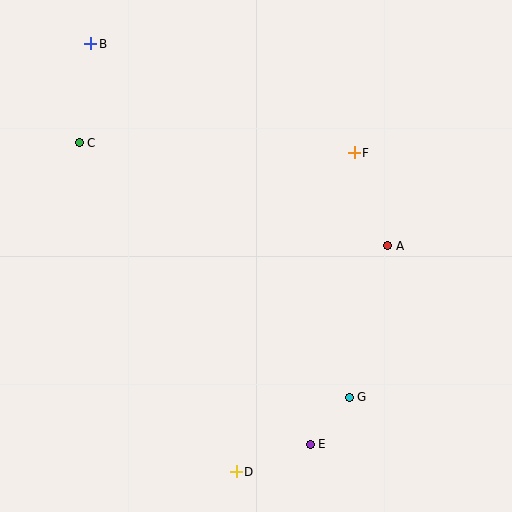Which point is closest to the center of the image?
Point A at (388, 246) is closest to the center.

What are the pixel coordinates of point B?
Point B is at (91, 44).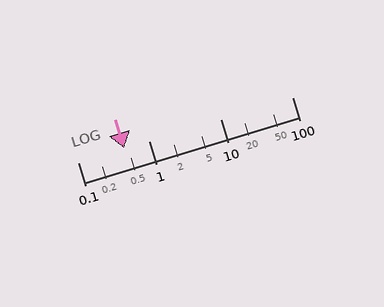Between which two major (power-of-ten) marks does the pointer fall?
The pointer is between 0.1 and 1.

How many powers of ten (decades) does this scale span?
The scale spans 3 decades, from 0.1 to 100.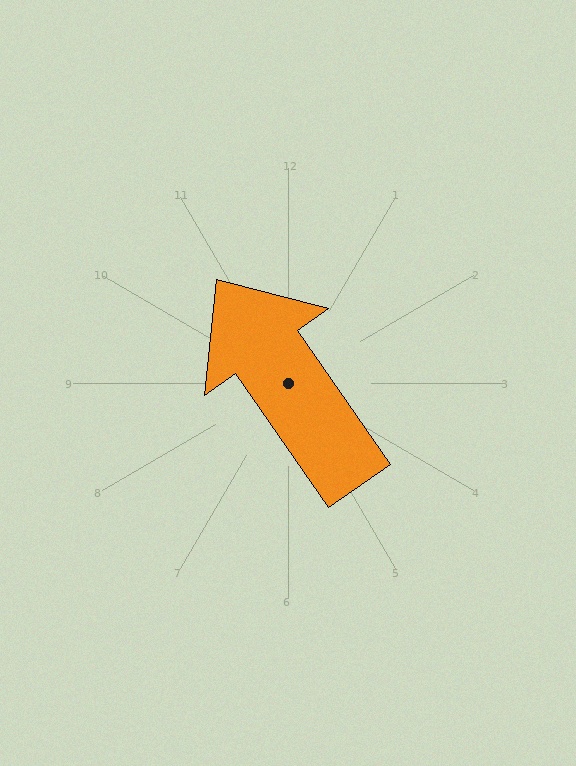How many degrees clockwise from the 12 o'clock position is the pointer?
Approximately 325 degrees.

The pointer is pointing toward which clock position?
Roughly 11 o'clock.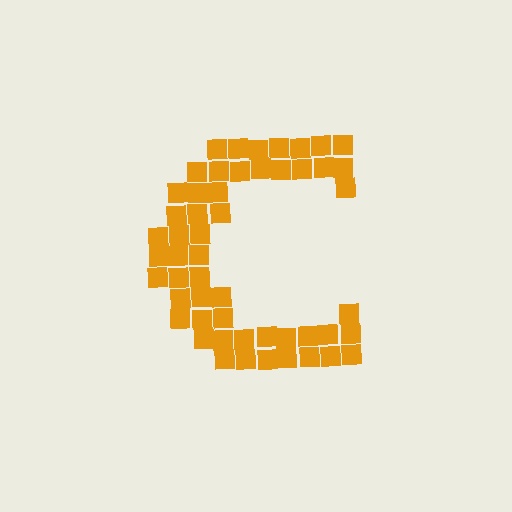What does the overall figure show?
The overall figure shows the letter C.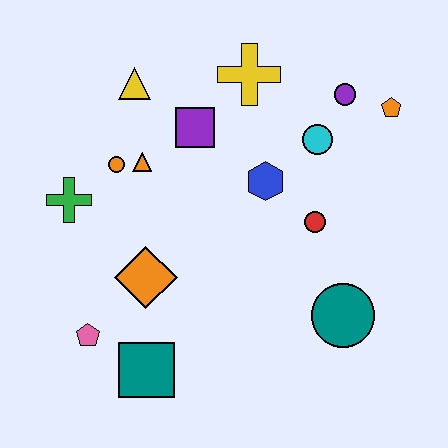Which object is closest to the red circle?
The blue hexagon is closest to the red circle.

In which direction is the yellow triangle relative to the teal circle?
The yellow triangle is above the teal circle.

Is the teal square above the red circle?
No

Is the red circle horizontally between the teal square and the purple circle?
Yes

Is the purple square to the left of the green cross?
No